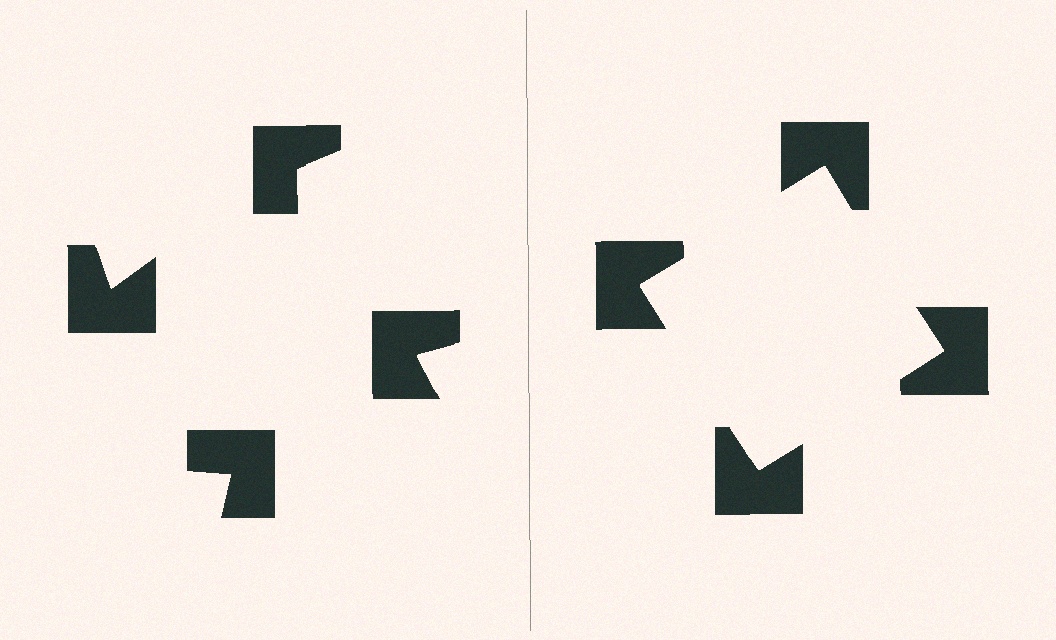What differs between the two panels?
The notched squares are positioned identically on both sides; only the wedge orientations differ. On the right they align to a square; on the left they are misaligned.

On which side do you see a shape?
An illusory square appears on the right side. On the left side the wedge cuts are rotated, so no coherent shape forms.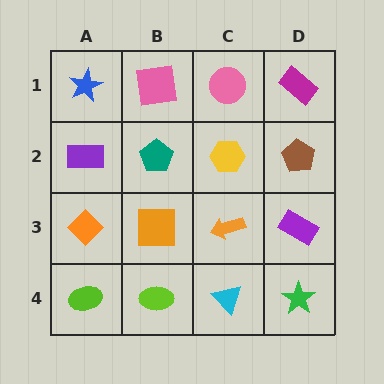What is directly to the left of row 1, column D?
A pink circle.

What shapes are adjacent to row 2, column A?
A blue star (row 1, column A), an orange diamond (row 3, column A), a teal pentagon (row 2, column B).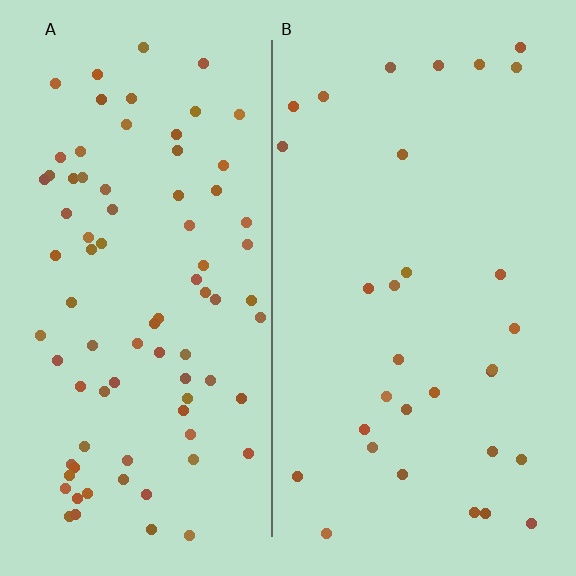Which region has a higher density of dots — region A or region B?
A (the left).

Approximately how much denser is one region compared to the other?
Approximately 2.7× — region A over region B.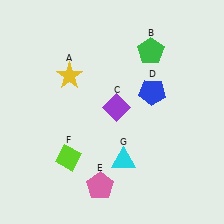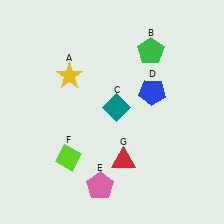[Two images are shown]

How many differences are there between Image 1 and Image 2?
There are 2 differences between the two images.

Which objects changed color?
C changed from purple to teal. G changed from cyan to red.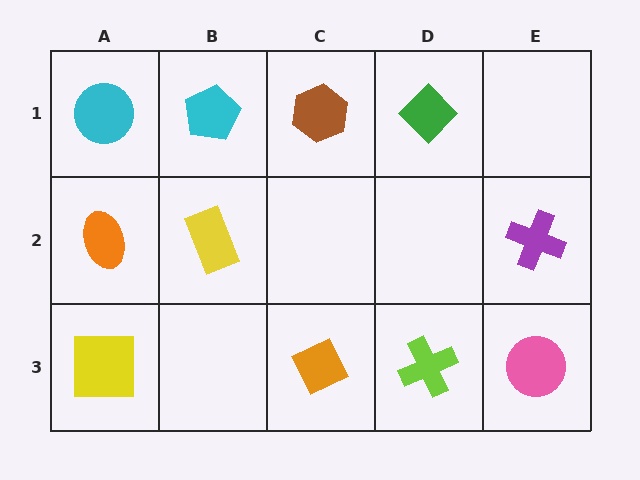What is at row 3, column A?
A yellow square.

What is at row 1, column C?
A brown hexagon.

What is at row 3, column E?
A pink circle.